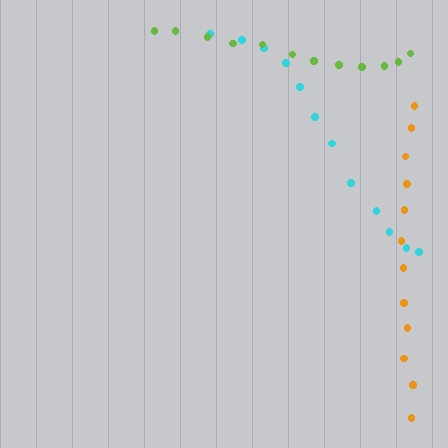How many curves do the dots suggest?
There are 3 distinct paths.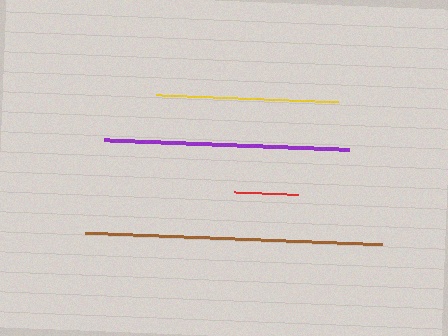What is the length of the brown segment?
The brown segment is approximately 298 pixels long.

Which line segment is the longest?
The brown line is the longest at approximately 298 pixels.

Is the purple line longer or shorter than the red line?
The purple line is longer than the red line.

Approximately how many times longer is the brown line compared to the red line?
The brown line is approximately 4.7 times the length of the red line.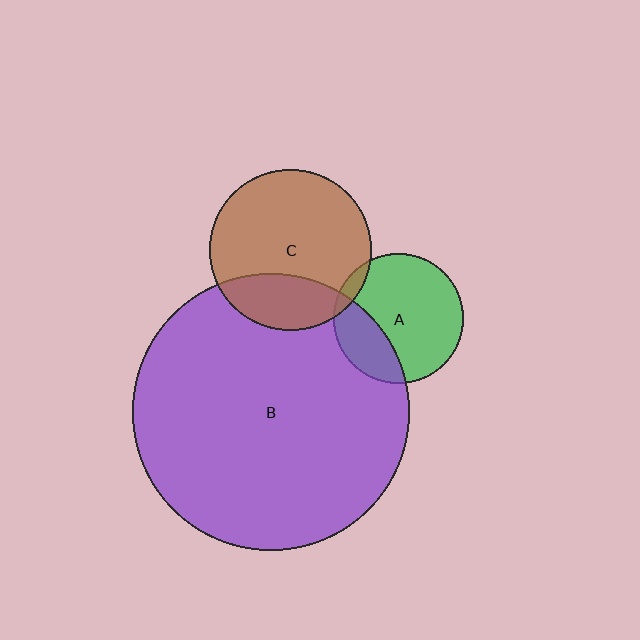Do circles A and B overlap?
Yes.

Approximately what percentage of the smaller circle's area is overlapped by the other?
Approximately 25%.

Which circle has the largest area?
Circle B (purple).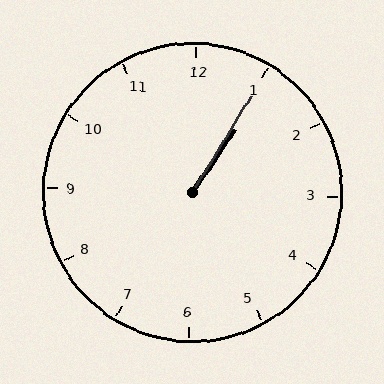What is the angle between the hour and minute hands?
Approximately 2 degrees.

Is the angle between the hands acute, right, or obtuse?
It is acute.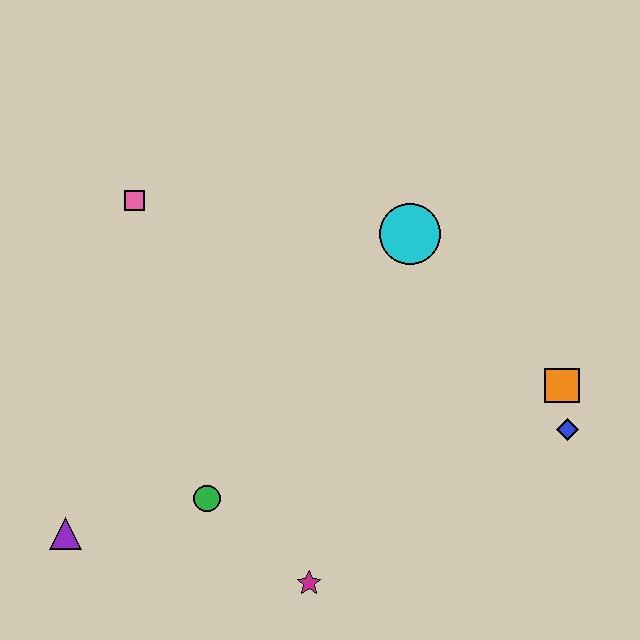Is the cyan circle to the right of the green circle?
Yes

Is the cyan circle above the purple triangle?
Yes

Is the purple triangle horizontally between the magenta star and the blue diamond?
No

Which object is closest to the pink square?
The cyan circle is closest to the pink square.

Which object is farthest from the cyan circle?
The purple triangle is farthest from the cyan circle.